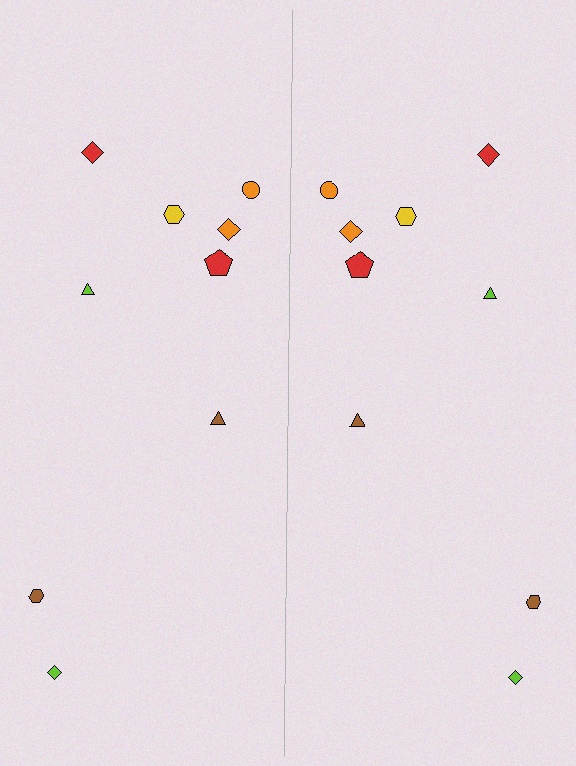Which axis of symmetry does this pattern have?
The pattern has a vertical axis of symmetry running through the center of the image.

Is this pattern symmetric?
Yes, this pattern has bilateral (reflection) symmetry.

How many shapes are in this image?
There are 18 shapes in this image.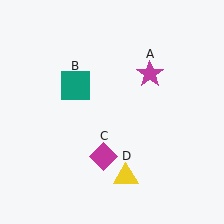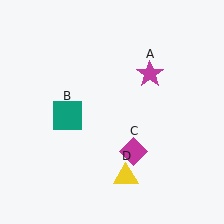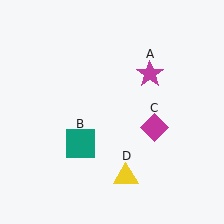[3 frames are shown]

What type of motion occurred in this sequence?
The teal square (object B), magenta diamond (object C) rotated counterclockwise around the center of the scene.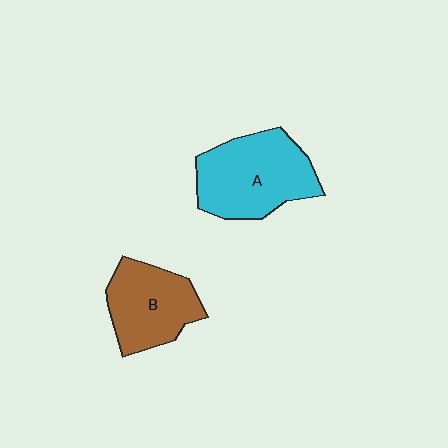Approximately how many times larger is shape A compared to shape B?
Approximately 1.3 times.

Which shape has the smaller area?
Shape B (brown).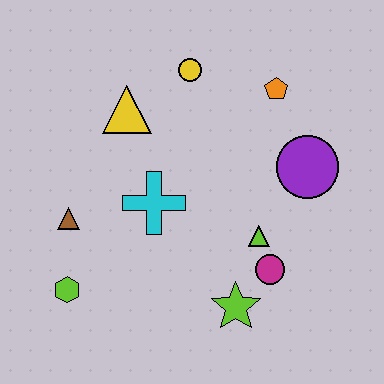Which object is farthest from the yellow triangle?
The lime star is farthest from the yellow triangle.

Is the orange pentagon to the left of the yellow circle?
No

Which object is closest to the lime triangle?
The magenta circle is closest to the lime triangle.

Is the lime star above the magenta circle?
No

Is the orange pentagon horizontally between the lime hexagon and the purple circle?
Yes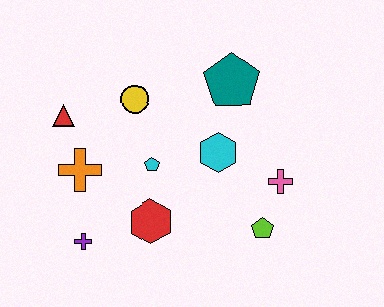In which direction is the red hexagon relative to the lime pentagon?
The red hexagon is to the left of the lime pentagon.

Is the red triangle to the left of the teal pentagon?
Yes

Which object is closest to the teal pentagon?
The cyan hexagon is closest to the teal pentagon.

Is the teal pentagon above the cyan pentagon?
Yes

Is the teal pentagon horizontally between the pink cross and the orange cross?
Yes